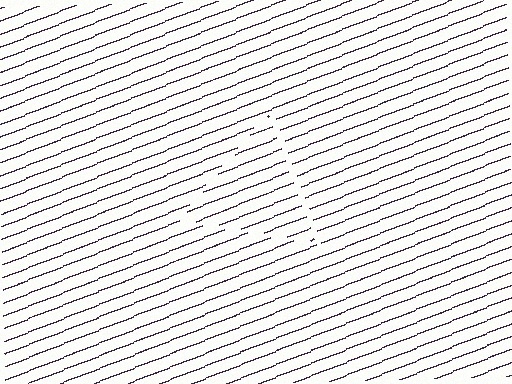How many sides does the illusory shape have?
3 sides — the line-ends trace a triangle.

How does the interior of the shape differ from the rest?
The interior of the shape contains the same grating, shifted by half a period — the contour is defined by the phase discontinuity where line-ends from the inner and outer gratings abut.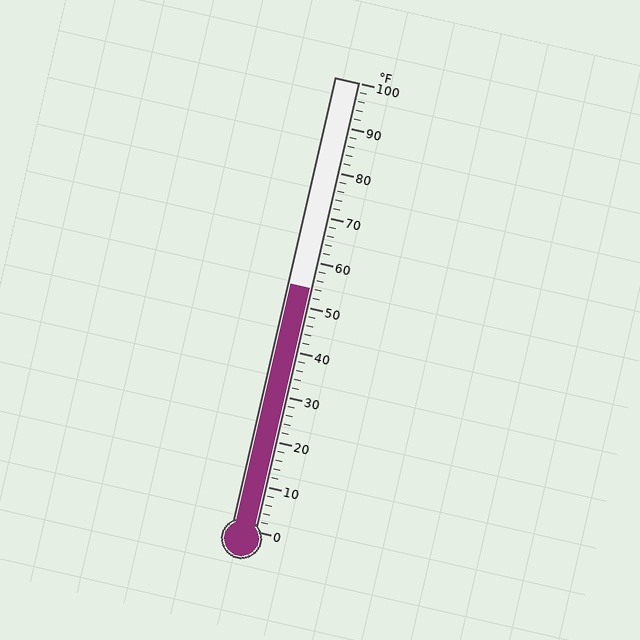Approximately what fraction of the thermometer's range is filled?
The thermometer is filled to approximately 55% of its range.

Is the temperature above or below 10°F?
The temperature is above 10°F.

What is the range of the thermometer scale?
The thermometer scale ranges from 0°F to 100°F.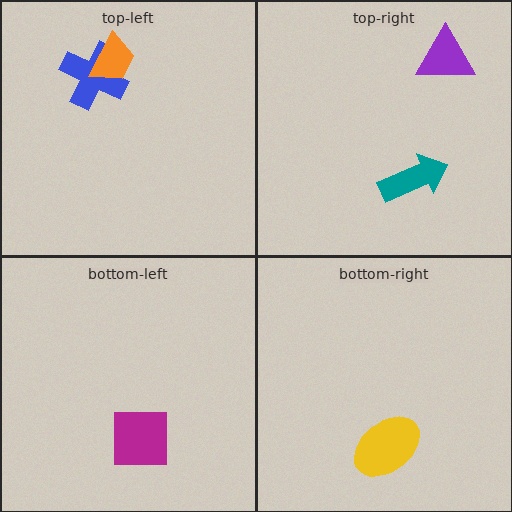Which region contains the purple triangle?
The top-right region.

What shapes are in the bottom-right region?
The yellow ellipse.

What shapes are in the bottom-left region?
The magenta square.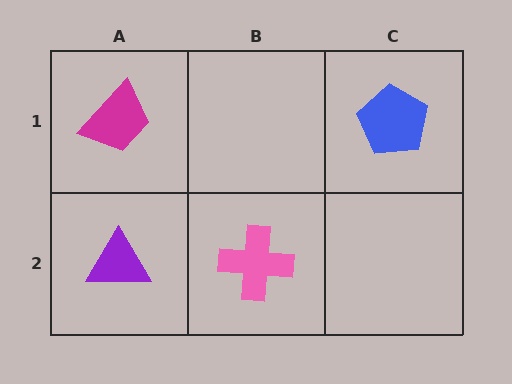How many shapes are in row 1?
2 shapes.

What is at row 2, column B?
A pink cross.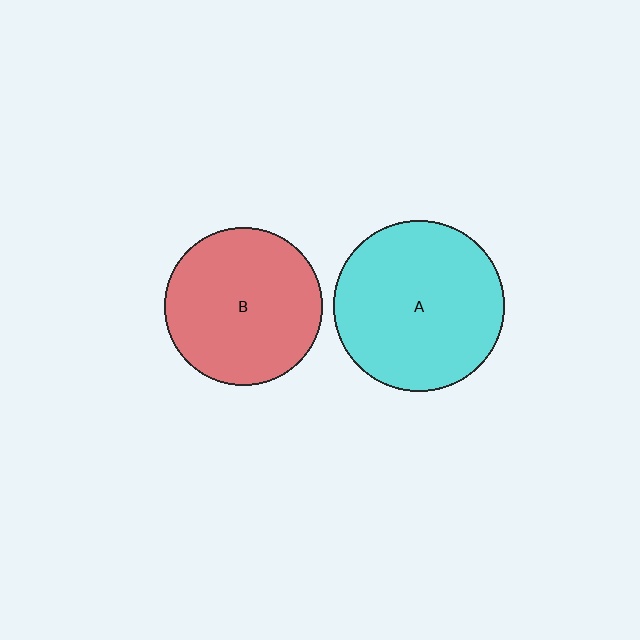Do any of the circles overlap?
No, none of the circles overlap.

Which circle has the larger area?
Circle A (cyan).